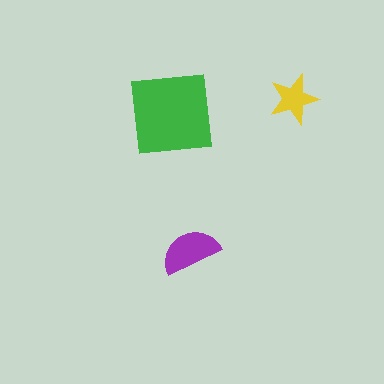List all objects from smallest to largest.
The yellow star, the purple semicircle, the green square.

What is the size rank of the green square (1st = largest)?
1st.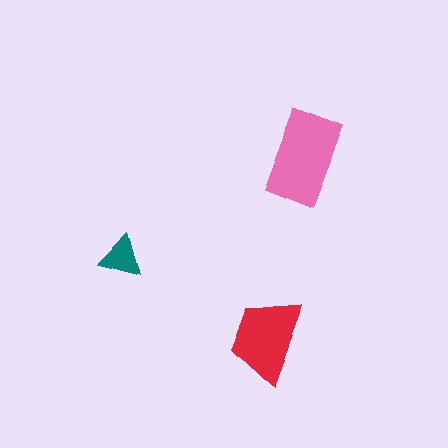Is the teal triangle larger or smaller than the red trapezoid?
Smaller.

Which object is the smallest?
The teal triangle.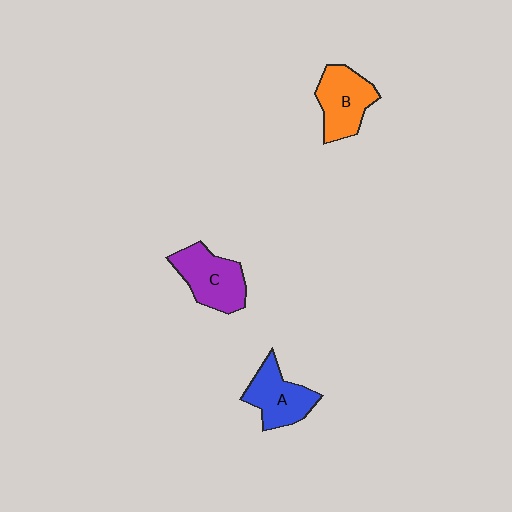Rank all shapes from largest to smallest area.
From largest to smallest: C (purple), B (orange), A (blue).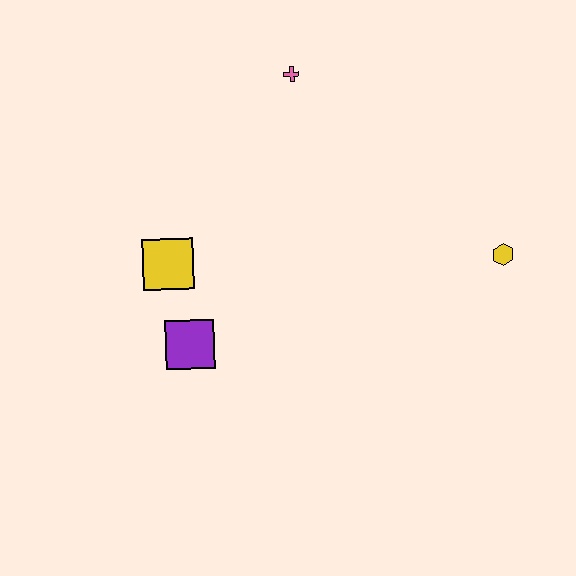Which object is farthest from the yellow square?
The yellow hexagon is farthest from the yellow square.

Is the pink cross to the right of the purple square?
Yes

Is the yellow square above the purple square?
Yes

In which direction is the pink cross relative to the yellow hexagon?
The pink cross is to the left of the yellow hexagon.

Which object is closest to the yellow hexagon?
The pink cross is closest to the yellow hexagon.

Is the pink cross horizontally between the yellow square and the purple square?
No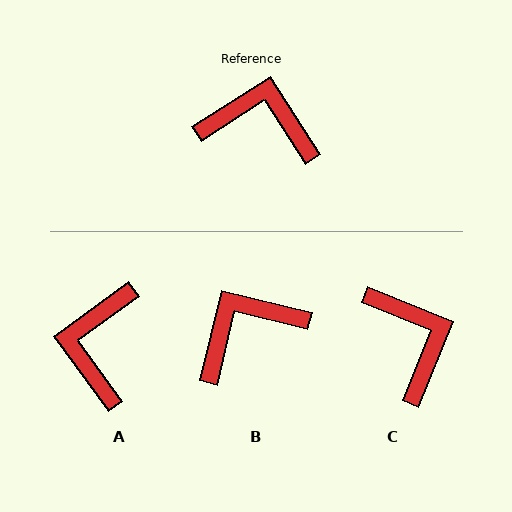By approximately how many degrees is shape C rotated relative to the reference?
Approximately 55 degrees clockwise.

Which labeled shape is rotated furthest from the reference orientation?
A, about 94 degrees away.